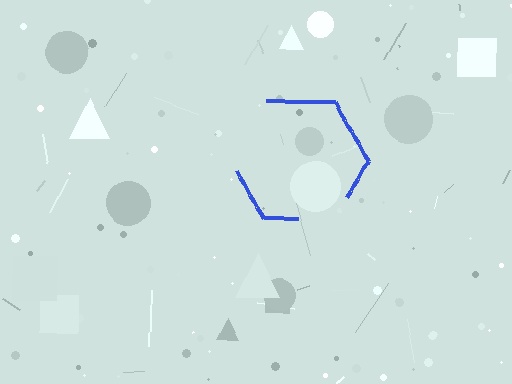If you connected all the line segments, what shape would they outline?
They would outline a hexagon.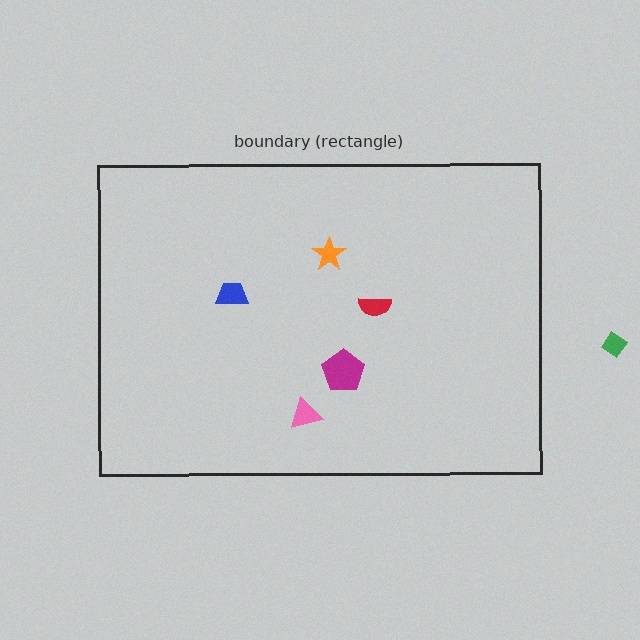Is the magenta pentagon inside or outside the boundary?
Inside.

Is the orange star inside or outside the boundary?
Inside.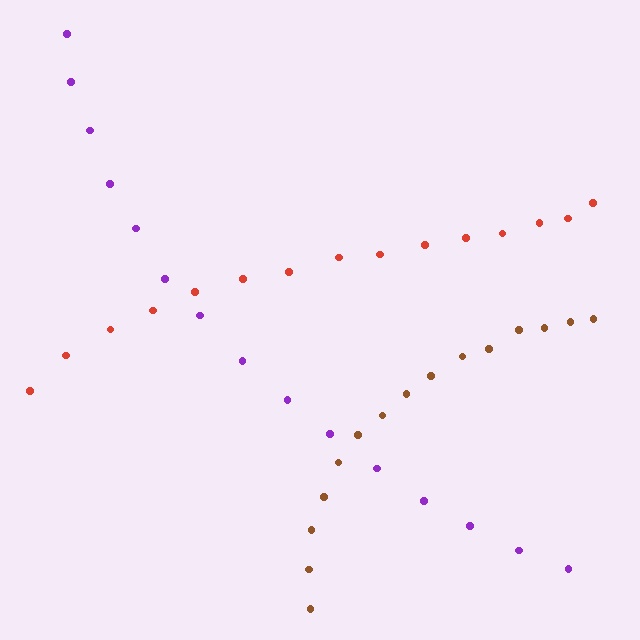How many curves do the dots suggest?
There are 3 distinct paths.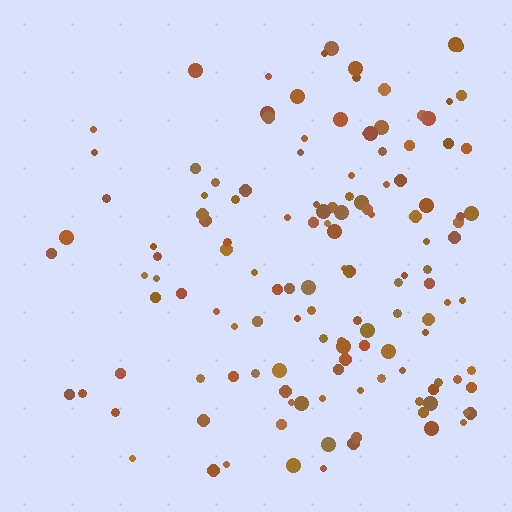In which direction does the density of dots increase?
From left to right, with the right side densest.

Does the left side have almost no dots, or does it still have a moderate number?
Still a moderate number, just noticeably fewer than the right.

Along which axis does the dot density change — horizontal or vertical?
Horizontal.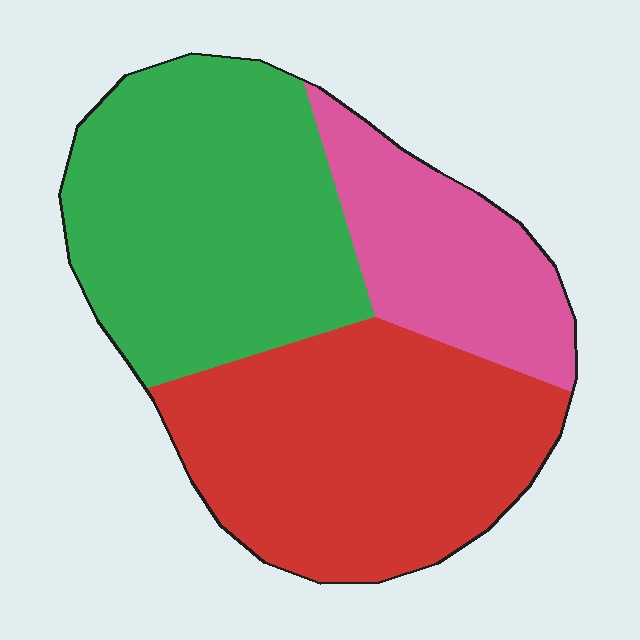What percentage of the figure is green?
Green covers 40% of the figure.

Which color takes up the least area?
Pink, at roughly 20%.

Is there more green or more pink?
Green.